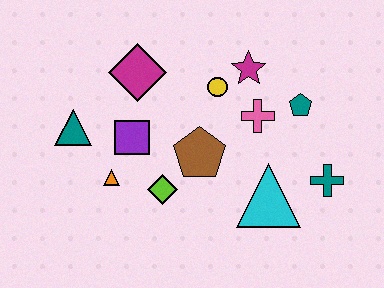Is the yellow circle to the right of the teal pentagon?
No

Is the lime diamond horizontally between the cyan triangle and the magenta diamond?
Yes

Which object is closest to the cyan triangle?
The teal cross is closest to the cyan triangle.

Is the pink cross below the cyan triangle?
No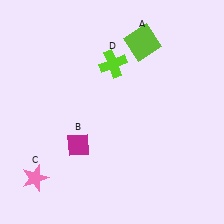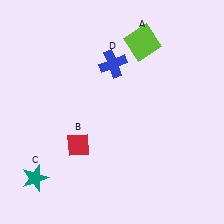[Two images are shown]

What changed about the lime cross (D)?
In Image 1, D is lime. In Image 2, it changed to blue.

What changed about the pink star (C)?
In Image 1, C is pink. In Image 2, it changed to teal.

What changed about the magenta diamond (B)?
In Image 1, B is magenta. In Image 2, it changed to red.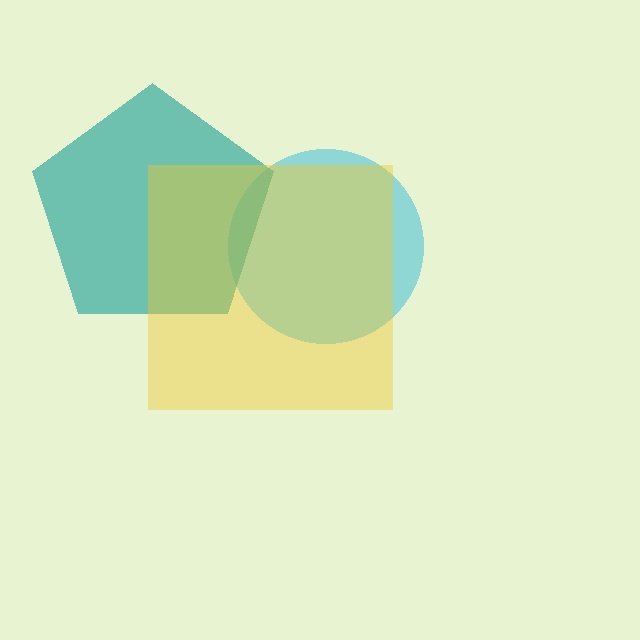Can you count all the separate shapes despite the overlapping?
Yes, there are 3 separate shapes.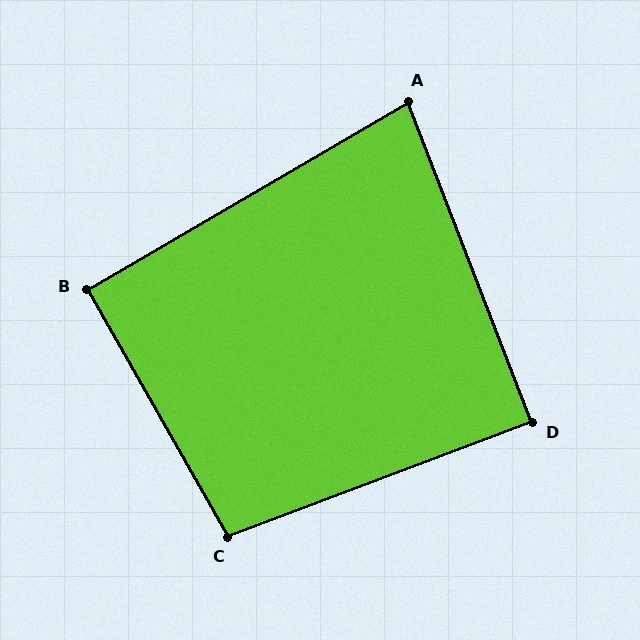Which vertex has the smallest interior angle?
A, at approximately 81 degrees.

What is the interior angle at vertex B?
Approximately 90 degrees (approximately right).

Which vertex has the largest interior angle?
C, at approximately 99 degrees.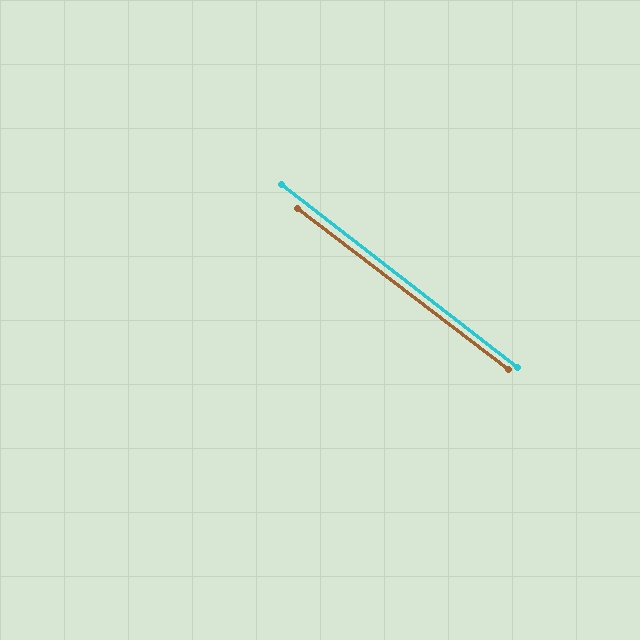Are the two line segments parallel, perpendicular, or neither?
Parallel — their directions differ by only 0.4°.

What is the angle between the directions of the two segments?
Approximately 0 degrees.